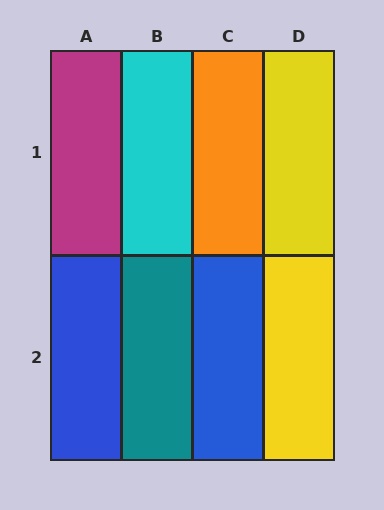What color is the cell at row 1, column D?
Yellow.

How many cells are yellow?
2 cells are yellow.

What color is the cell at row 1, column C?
Orange.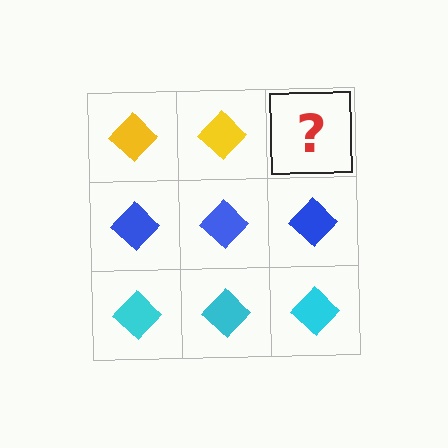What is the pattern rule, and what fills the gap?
The rule is that each row has a consistent color. The gap should be filled with a yellow diamond.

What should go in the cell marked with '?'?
The missing cell should contain a yellow diamond.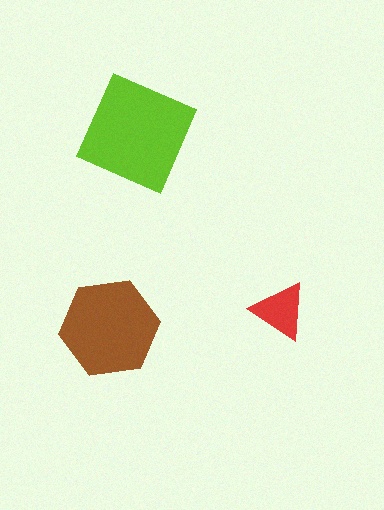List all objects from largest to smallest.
The lime diamond, the brown hexagon, the red triangle.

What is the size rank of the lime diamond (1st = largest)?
1st.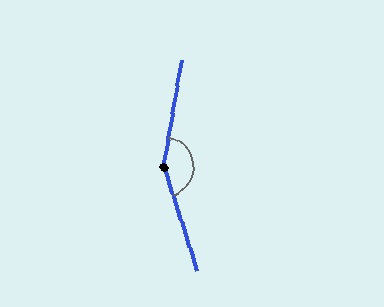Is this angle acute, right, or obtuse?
It is obtuse.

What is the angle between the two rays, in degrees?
Approximately 152 degrees.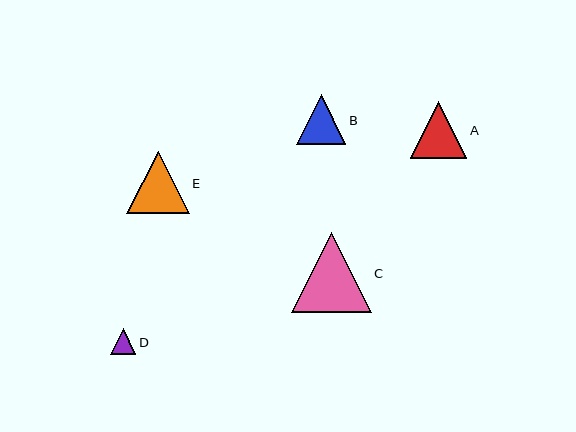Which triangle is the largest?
Triangle C is the largest with a size of approximately 80 pixels.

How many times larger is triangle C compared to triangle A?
Triangle C is approximately 1.4 times the size of triangle A.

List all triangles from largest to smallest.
From largest to smallest: C, E, A, B, D.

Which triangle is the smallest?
Triangle D is the smallest with a size of approximately 26 pixels.